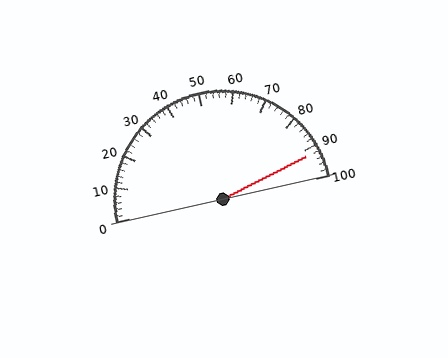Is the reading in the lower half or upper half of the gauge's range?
The reading is in the upper half of the range (0 to 100).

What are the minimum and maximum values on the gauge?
The gauge ranges from 0 to 100.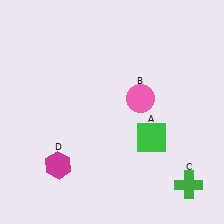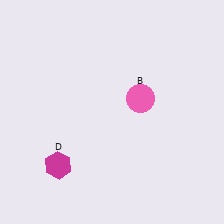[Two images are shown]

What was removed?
The green square (A), the green cross (C) were removed in Image 2.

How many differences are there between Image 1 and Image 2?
There are 2 differences between the two images.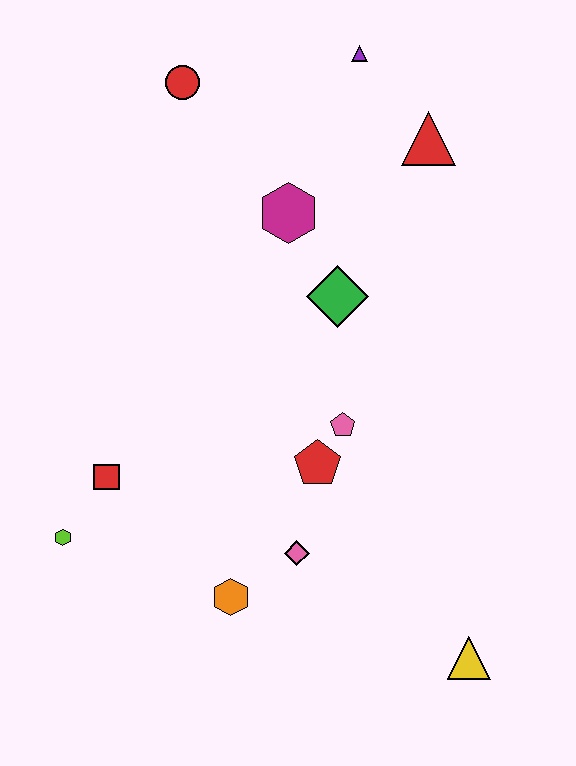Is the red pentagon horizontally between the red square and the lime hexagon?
No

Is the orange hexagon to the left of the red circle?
No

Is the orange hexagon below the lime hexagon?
Yes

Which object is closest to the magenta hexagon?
The green diamond is closest to the magenta hexagon.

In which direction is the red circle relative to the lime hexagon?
The red circle is above the lime hexagon.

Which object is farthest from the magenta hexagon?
The yellow triangle is farthest from the magenta hexagon.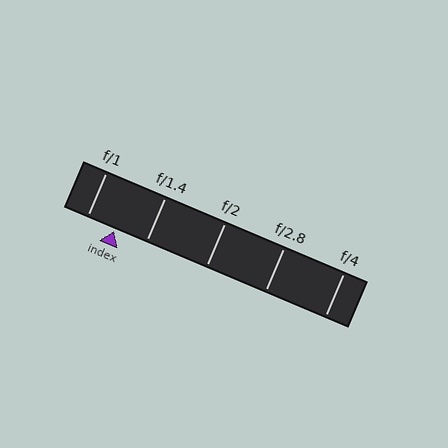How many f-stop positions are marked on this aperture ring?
There are 5 f-stop positions marked.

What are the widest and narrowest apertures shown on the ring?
The widest aperture shown is f/1 and the narrowest is f/4.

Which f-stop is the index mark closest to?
The index mark is closest to f/1.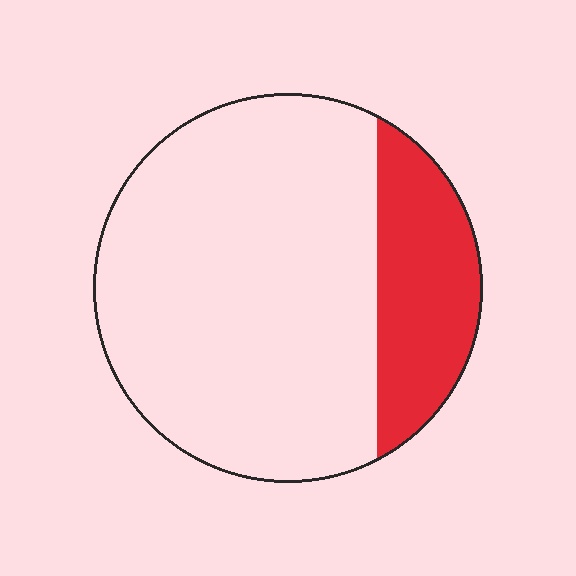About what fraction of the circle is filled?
About one fifth (1/5).